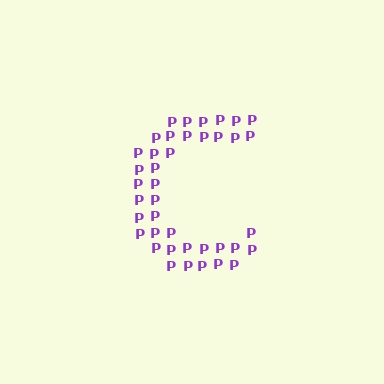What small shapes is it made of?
It is made of small letter P's.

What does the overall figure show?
The overall figure shows the letter C.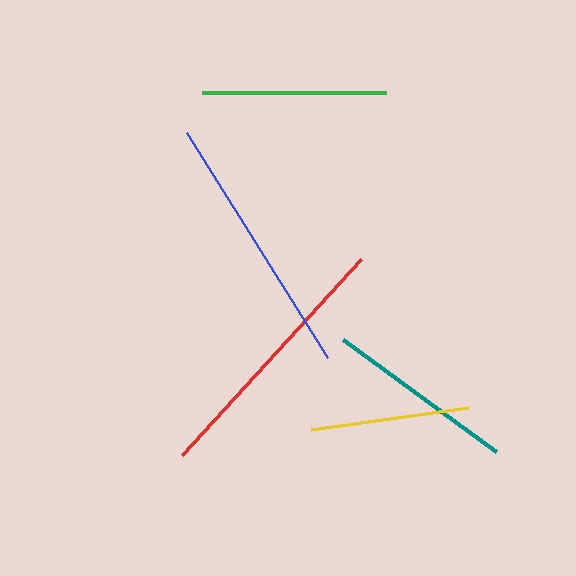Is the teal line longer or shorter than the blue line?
The blue line is longer than the teal line.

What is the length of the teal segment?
The teal segment is approximately 189 pixels long.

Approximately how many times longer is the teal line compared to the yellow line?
The teal line is approximately 1.2 times the length of the yellow line.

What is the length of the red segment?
The red segment is approximately 265 pixels long.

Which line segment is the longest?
The red line is the longest at approximately 265 pixels.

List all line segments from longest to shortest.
From longest to shortest: red, blue, teal, green, yellow.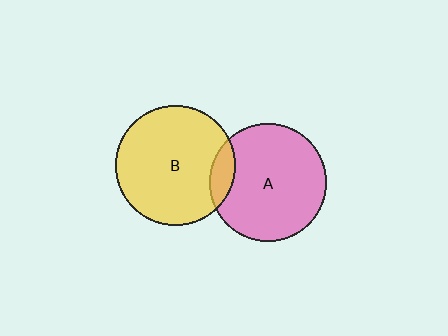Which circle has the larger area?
Circle B (yellow).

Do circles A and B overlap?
Yes.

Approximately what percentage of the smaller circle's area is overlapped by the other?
Approximately 10%.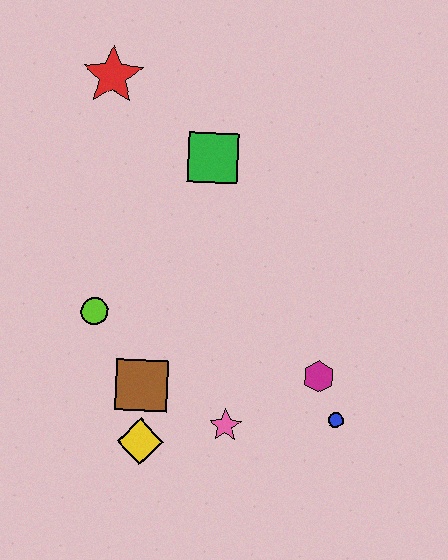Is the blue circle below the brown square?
Yes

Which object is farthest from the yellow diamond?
The red star is farthest from the yellow diamond.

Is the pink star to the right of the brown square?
Yes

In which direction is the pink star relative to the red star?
The pink star is below the red star.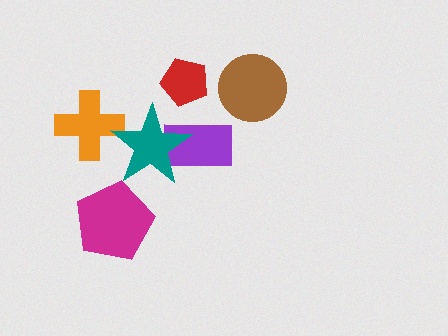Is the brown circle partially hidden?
No, no other shape covers it.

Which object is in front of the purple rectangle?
The teal star is in front of the purple rectangle.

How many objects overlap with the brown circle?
0 objects overlap with the brown circle.